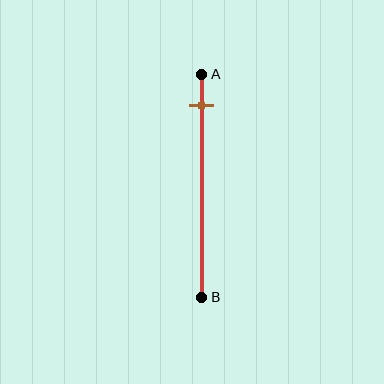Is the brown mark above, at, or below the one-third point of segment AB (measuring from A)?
The brown mark is above the one-third point of segment AB.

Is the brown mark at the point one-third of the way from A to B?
No, the mark is at about 15% from A, not at the 33% one-third point.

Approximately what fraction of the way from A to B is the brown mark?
The brown mark is approximately 15% of the way from A to B.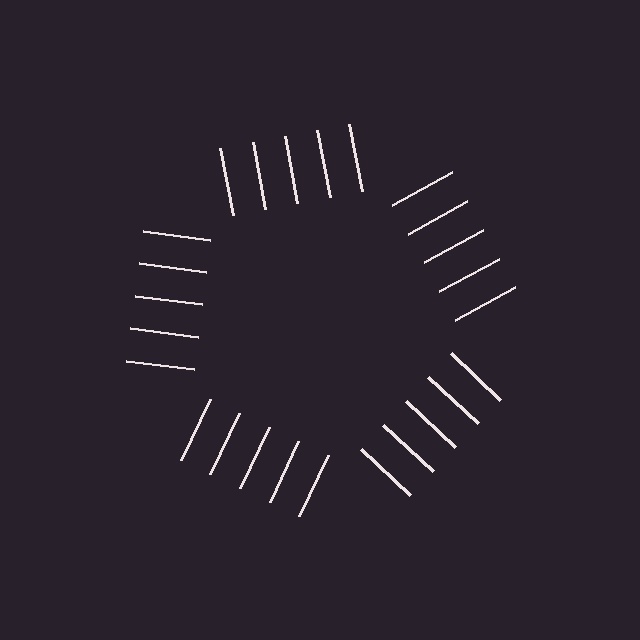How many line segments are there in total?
25 — 5 along each of the 5 edges.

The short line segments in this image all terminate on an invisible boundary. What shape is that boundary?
An illusory pentagon — the line segments terminate on its edges but no continuous stroke is drawn.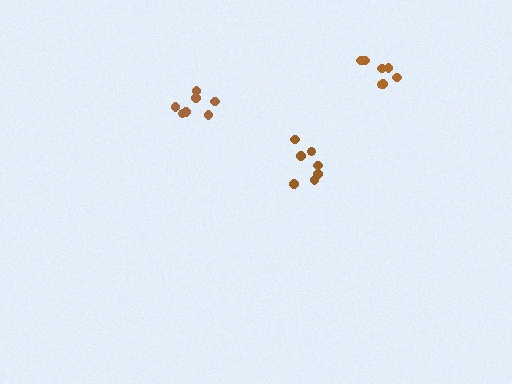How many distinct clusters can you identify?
There are 3 distinct clusters.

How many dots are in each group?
Group 1: 7 dots, Group 2: 7 dots, Group 3: 7 dots (21 total).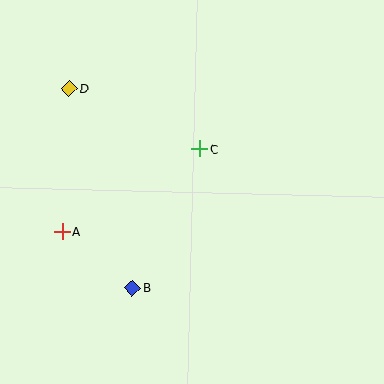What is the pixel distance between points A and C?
The distance between A and C is 160 pixels.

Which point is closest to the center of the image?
Point C at (200, 149) is closest to the center.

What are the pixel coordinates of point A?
Point A is at (62, 232).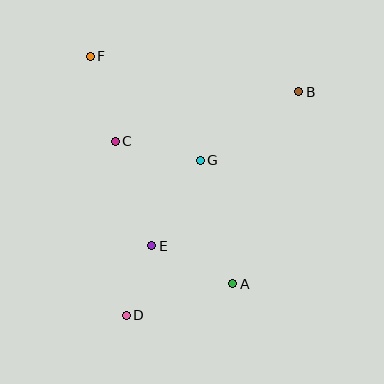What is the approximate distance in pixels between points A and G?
The distance between A and G is approximately 128 pixels.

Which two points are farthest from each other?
Points B and D are farthest from each other.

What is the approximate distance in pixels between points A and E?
The distance between A and E is approximately 89 pixels.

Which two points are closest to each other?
Points D and E are closest to each other.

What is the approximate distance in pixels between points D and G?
The distance between D and G is approximately 172 pixels.